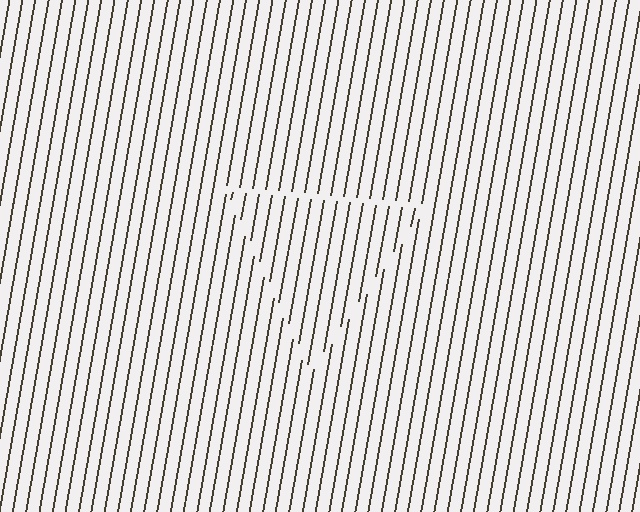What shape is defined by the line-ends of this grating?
An illusory triangle. The interior of the shape contains the same grating, shifted by half a period — the contour is defined by the phase discontinuity where line-ends from the inner and outer gratings abut.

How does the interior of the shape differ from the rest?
The interior of the shape contains the same grating, shifted by half a period — the contour is defined by the phase discontinuity where line-ends from the inner and outer gratings abut.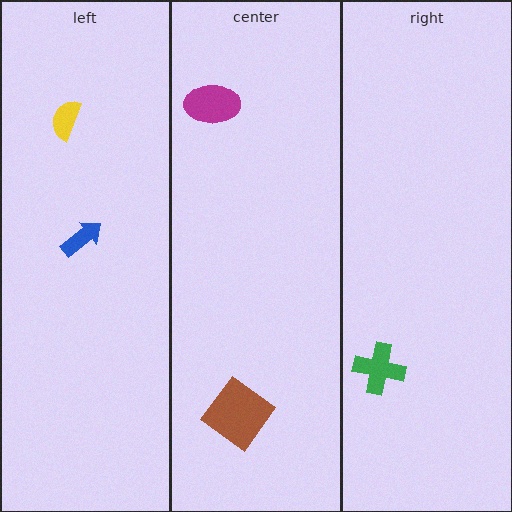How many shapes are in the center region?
2.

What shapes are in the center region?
The magenta ellipse, the brown diamond.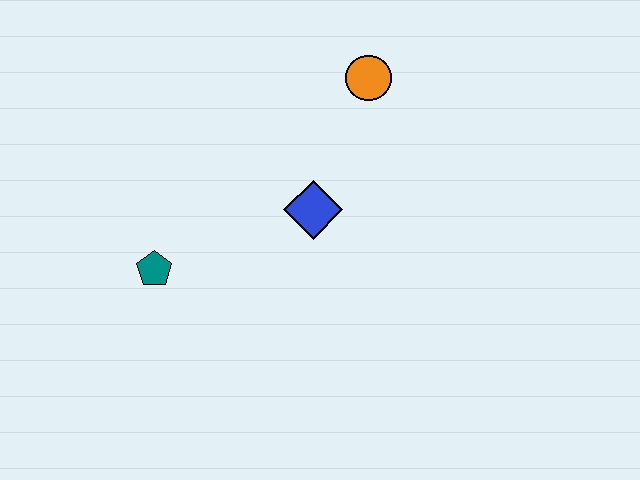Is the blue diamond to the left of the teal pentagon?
No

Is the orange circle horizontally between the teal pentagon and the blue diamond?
No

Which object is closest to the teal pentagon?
The blue diamond is closest to the teal pentagon.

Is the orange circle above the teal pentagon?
Yes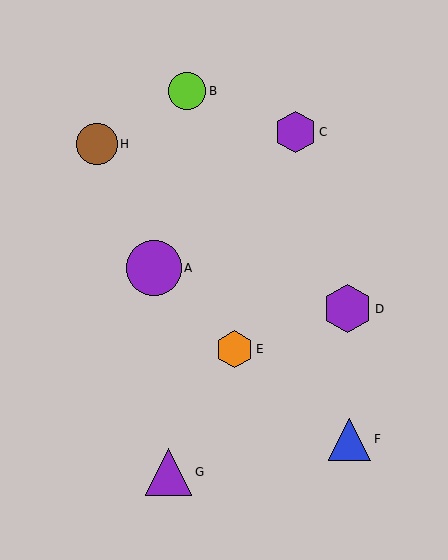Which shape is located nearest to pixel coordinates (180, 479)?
The purple triangle (labeled G) at (168, 472) is nearest to that location.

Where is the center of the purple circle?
The center of the purple circle is at (154, 268).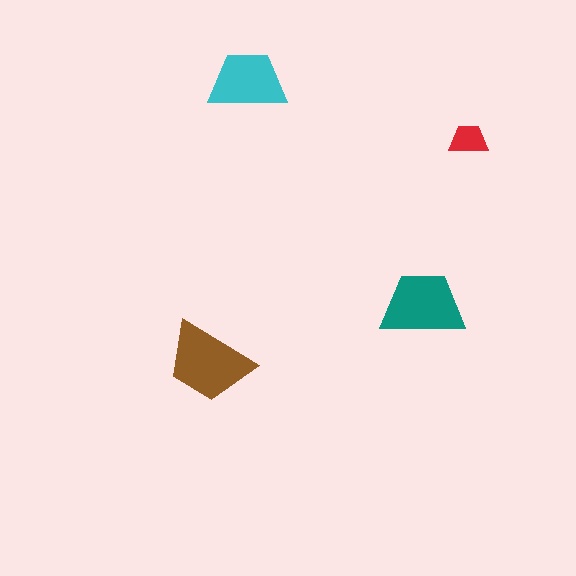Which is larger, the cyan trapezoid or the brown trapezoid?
The brown one.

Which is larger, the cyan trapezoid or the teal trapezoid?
The teal one.